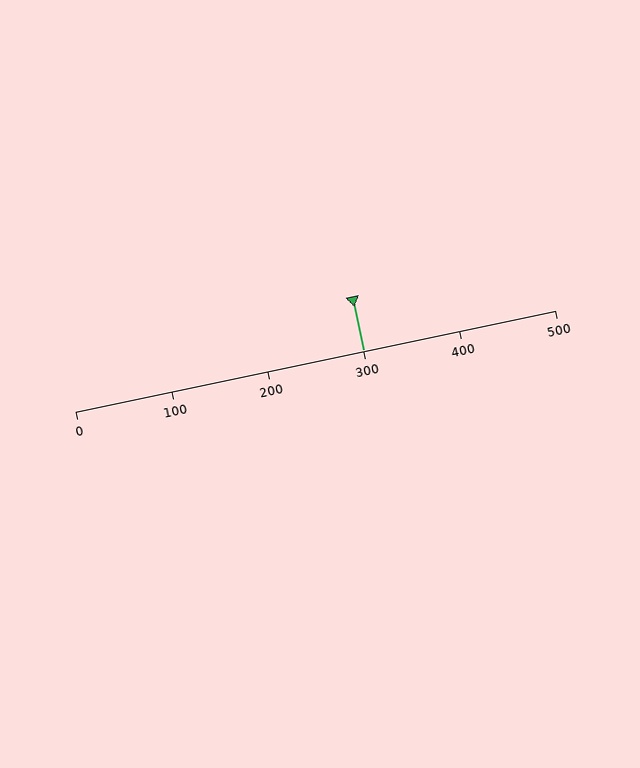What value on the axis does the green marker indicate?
The marker indicates approximately 300.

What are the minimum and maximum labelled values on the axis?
The axis runs from 0 to 500.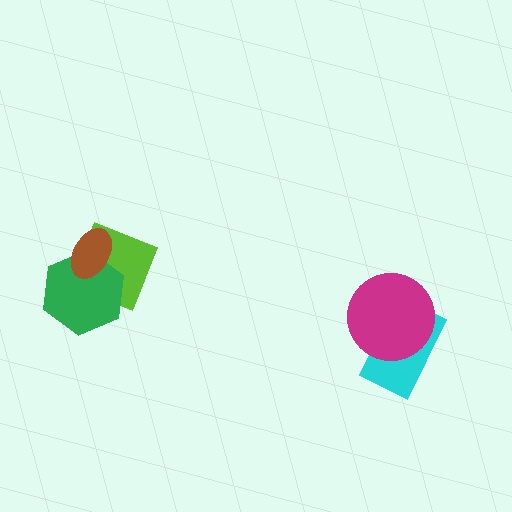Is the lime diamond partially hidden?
Yes, it is partially covered by another shape.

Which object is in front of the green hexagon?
The brown ellipse is in front of the green hexagon.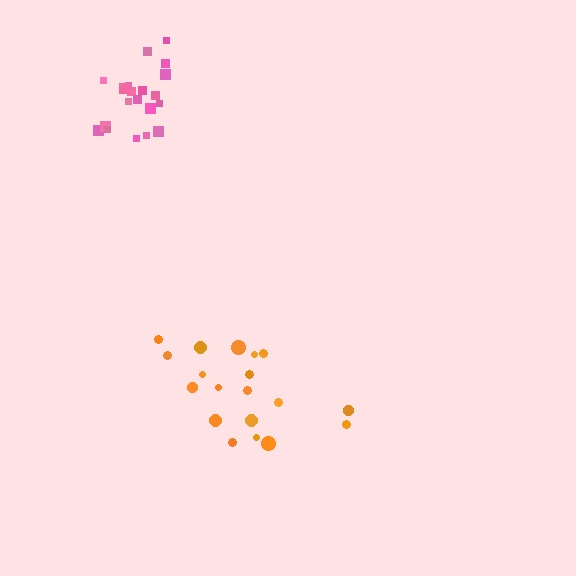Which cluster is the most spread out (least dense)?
Orange.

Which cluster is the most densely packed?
Pink.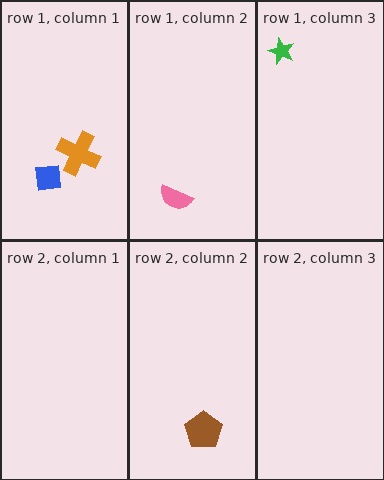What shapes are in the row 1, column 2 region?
The pink semicircle.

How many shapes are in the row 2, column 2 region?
1.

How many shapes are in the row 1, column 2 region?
1.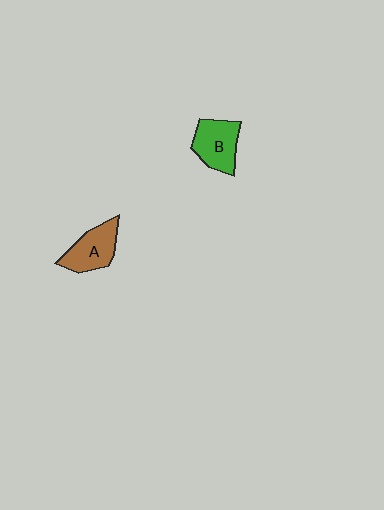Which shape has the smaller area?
Shape A (brown).